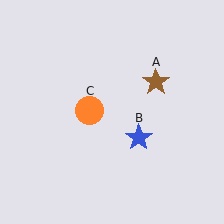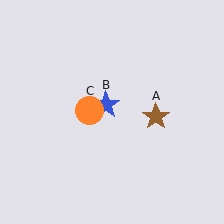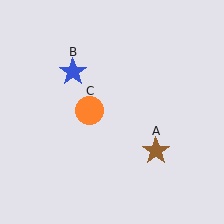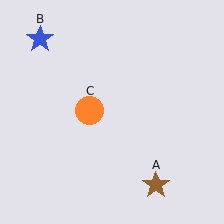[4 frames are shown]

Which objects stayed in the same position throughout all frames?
Orange circle (object C) remained stationary.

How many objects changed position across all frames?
2 objects changed position: brown star (object A), blue star (object B).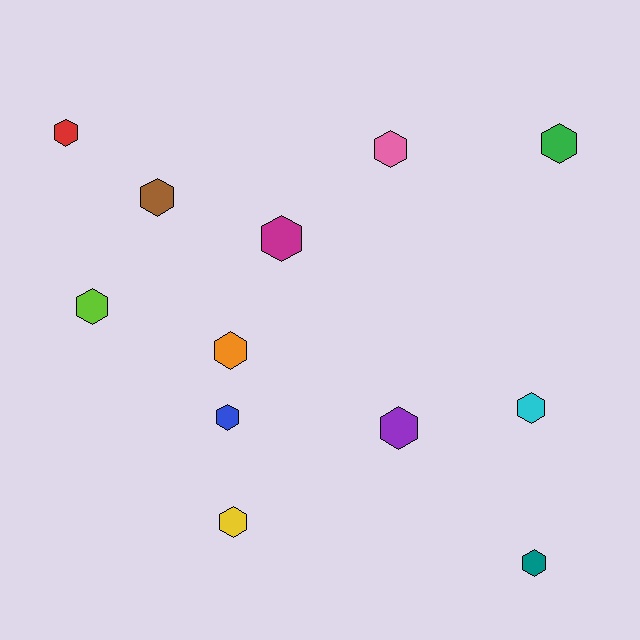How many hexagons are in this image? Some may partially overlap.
There are 12 hexagons.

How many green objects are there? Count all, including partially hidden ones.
There is 1 green object.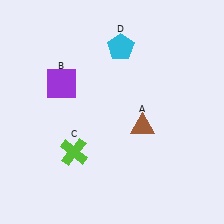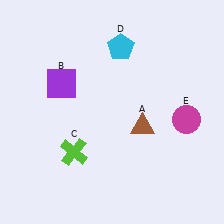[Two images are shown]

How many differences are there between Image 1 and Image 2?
There is 1 difference between the two images.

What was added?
A magenta circle (E) was added in Image 2.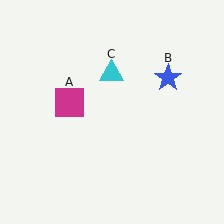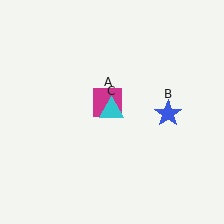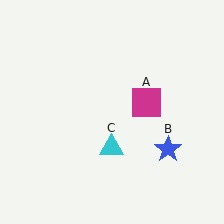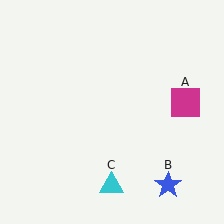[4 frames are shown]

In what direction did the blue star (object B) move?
The blue star (object B) moved down.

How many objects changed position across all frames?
3 objects changed position: magenta square (object A), blue star (object B), cyan triangle (object C).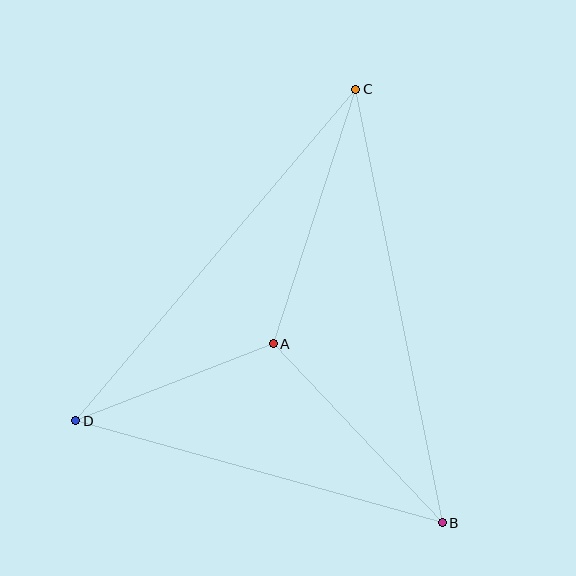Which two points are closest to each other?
Points A and D are closest to each other.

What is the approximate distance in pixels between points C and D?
The distance between C and D is approximately 434 pixels.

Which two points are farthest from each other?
Points B and C are farthest from each other.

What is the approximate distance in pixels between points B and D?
The distance between B and D is approximately 380 pixels.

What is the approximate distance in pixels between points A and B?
The distance between A and B is approximately 246 pixels.